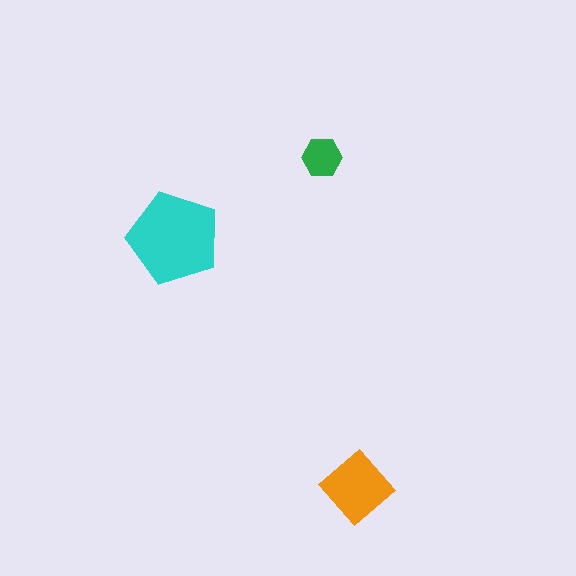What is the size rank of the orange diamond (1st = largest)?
2nd.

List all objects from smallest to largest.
The green hexagon, the orange diamond, the cyan pentagon.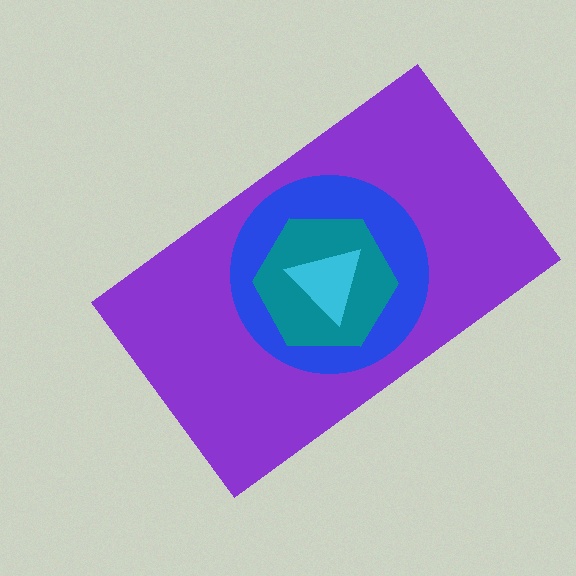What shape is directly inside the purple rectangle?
The blue circle.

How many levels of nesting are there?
4.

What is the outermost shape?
The purple rectangle.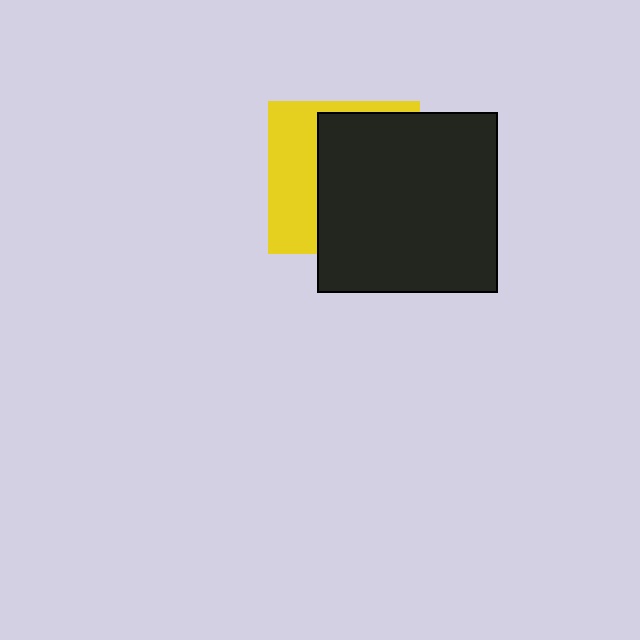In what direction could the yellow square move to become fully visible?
The yellow square could move left. That would shift it out from behind the black square entirely.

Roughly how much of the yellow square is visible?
A small part of it is visible (roughly 37%).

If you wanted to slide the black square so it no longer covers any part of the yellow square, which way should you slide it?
Slide it right — that is the most direct way to separate the two shapes.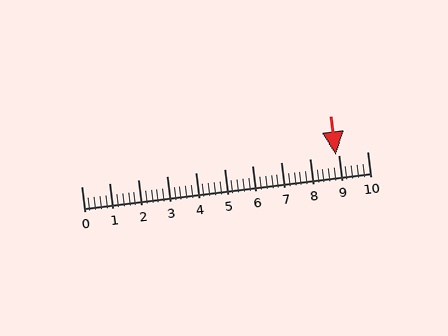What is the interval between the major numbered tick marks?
The major tick marks are spaced 1 units apart.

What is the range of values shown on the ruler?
The ruler shows values from 0 to 10.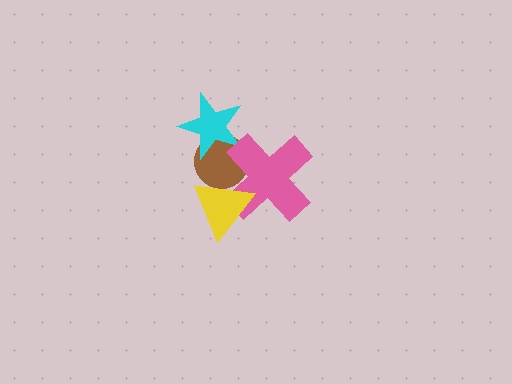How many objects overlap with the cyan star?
1 object overlaps with the cyan star.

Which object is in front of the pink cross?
The yellow triangle is in front of the pink cross.